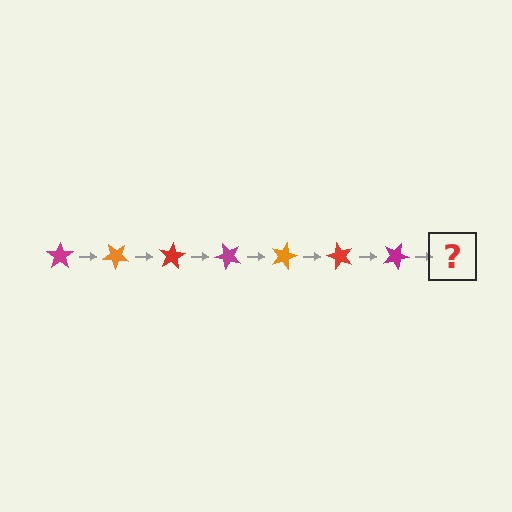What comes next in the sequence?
The next element should be an orange star, rotated 280 degrees from the start.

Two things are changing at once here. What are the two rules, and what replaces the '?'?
The two rules are that it rotates 40 degrees each step and the color cycles through magenta, orange, and red. The '?' should be an orange star, rotated 280 degrees from the start.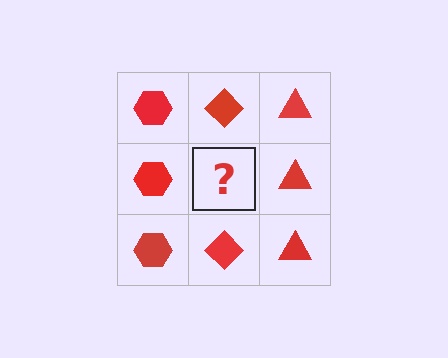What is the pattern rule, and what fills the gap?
The rule is that each column has a consistent shape. The gap should be filled with a red diamond.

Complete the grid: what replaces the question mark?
The question mark should be replaced with a red diamond.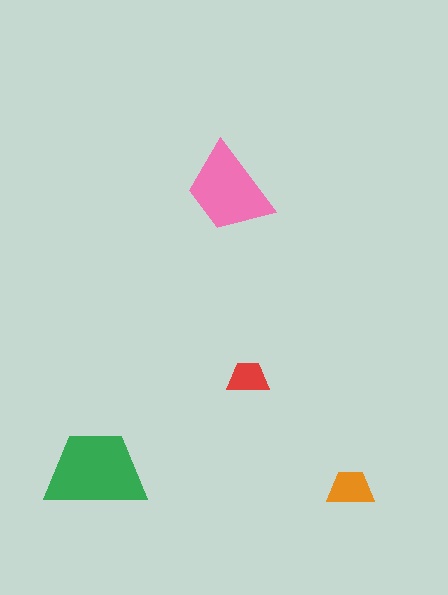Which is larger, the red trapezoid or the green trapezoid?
The green one.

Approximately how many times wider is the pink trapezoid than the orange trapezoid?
About 2 times wider.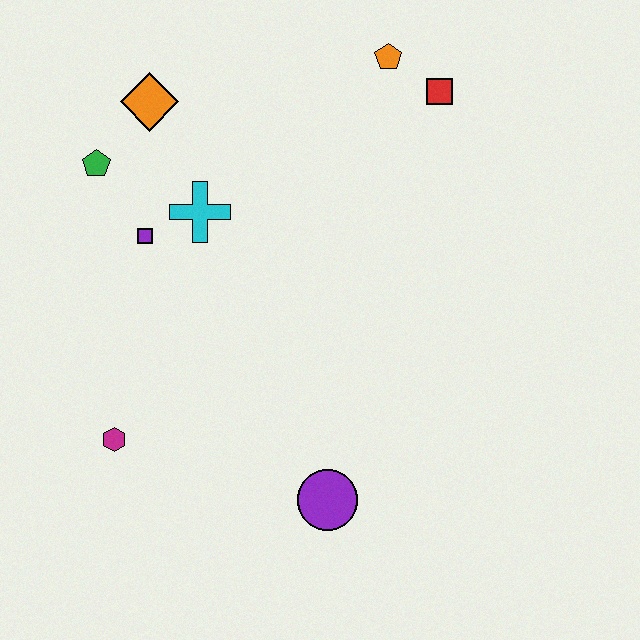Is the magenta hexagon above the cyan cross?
No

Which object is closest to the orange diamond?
The green pentagon is closest to the orange diamond.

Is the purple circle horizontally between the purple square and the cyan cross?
No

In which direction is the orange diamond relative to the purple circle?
The orange diamond is above the purple circle.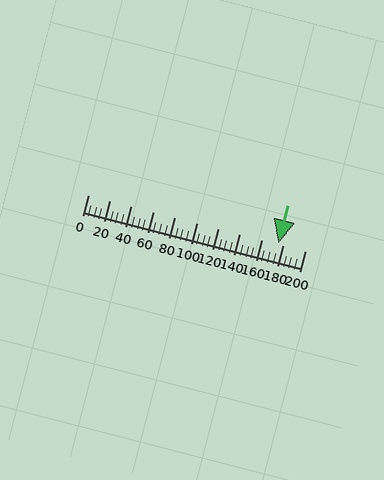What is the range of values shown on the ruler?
The ruler shows values from 0 to 200.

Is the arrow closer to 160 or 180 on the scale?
The arrow is closer to 180.